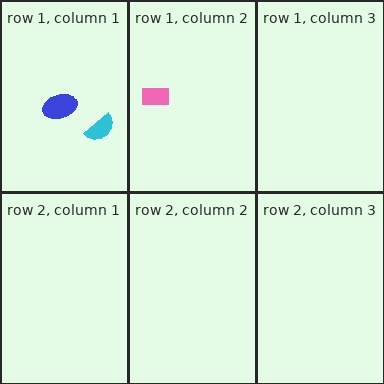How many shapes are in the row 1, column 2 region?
1.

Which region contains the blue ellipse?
The row 1, column 1 region.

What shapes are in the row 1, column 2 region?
The pink rectangle.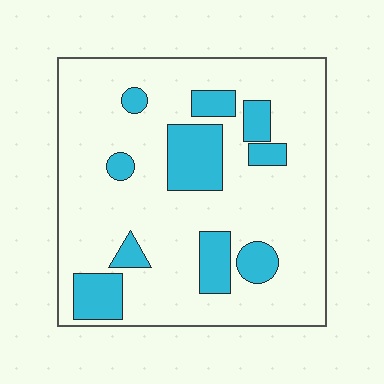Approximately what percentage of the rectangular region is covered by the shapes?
Approximately 20%.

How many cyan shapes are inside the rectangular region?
10.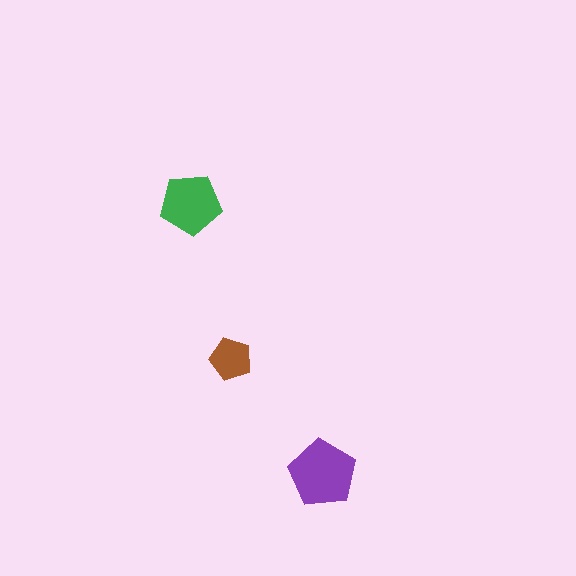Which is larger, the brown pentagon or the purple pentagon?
The purple one.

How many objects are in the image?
There are 3 objects in the image.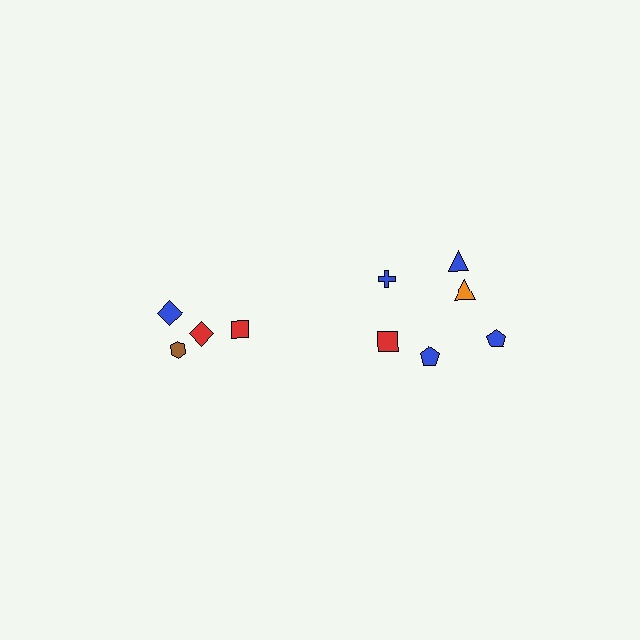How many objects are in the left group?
There are 4 objects.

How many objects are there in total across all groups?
There are 10 objects.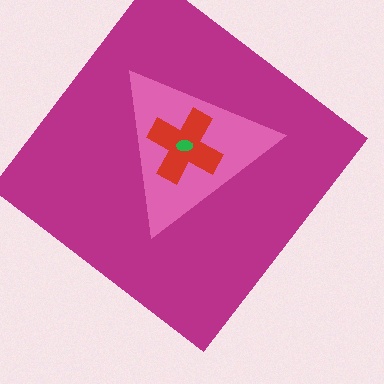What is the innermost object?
The green ellipse.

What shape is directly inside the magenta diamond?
The pink triangle.